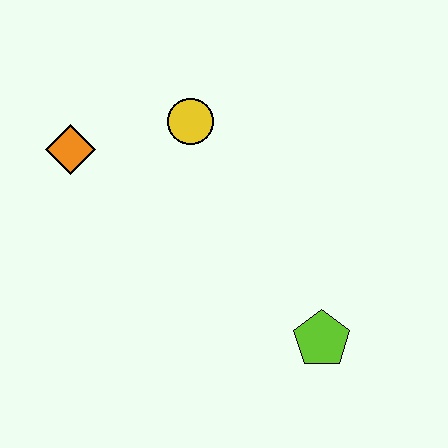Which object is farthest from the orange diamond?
The lime pentagon is farthest from the orange diamond.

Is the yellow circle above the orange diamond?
Yes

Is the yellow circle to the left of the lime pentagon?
Yes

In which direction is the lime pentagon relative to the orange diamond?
The lime pentagon is to the right of the orange diamond.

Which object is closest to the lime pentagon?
The yellow circle is closest to the lime pentagon.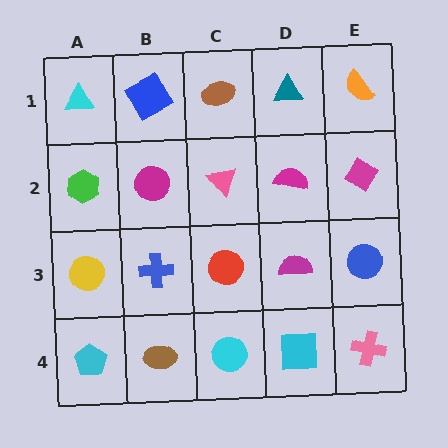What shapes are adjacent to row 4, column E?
A blue circle (row 3, column E), a cyan square (row 4, column D).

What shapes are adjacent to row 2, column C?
A brown ellipse (row 1, column C), a red circle (row 3, column C), a magenta circle (row 2, column B), a magenta semicircle (row 2, column D).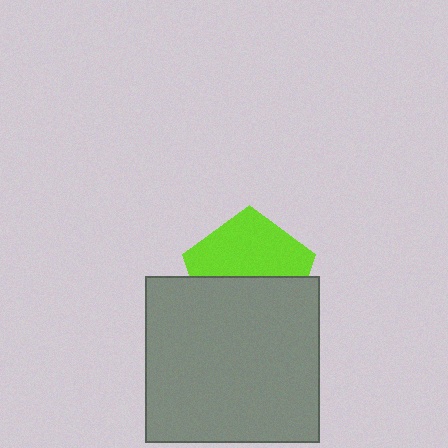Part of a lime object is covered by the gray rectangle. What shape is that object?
It is a pentagon.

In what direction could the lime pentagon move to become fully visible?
The lime pentagon could move up. That would shift it out from behind the gray rectangle entirely.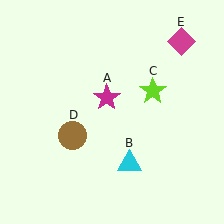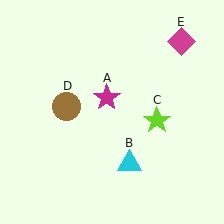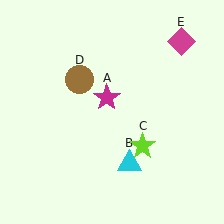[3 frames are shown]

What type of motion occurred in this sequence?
The lime star (object C), brown circle (object D) rotated clockwise around the center of the scene.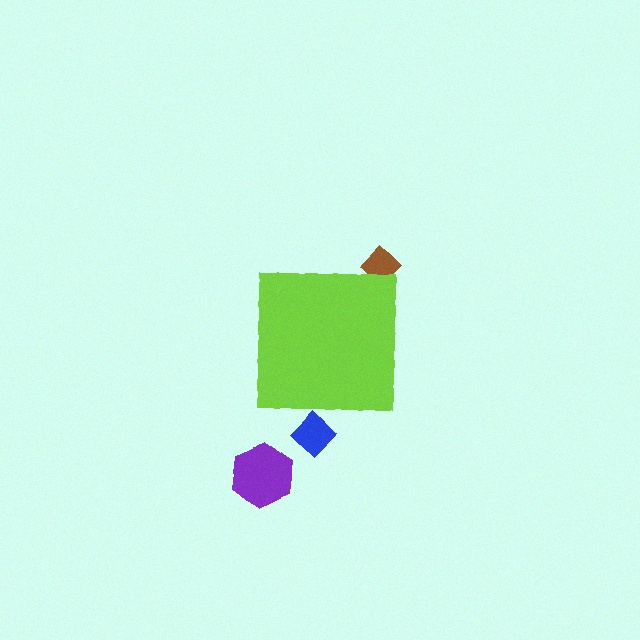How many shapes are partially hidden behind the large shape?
2 shapes are partially hidden.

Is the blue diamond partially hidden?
Yes, the blue diamond is partially hidden behind the lime square.